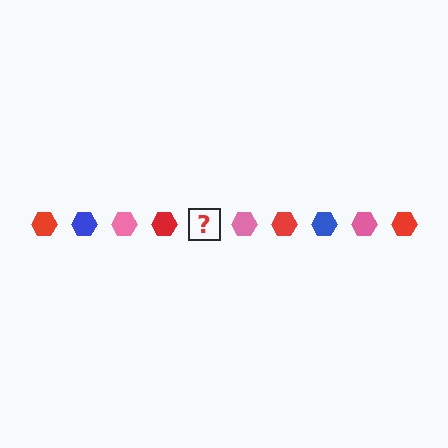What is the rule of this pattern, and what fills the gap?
The rule is that the pattern cycles through red, blue, pink hexagons. The gap should be filled with a blue hexagon.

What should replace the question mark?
The question mark should be replaced with a blue hexagon.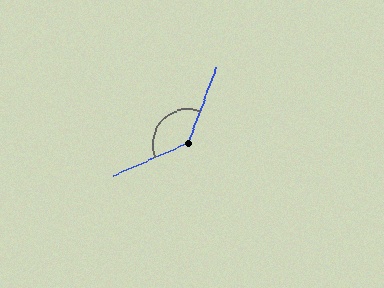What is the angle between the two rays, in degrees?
Approximately 134 degrees.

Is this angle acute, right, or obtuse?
It is obtuse.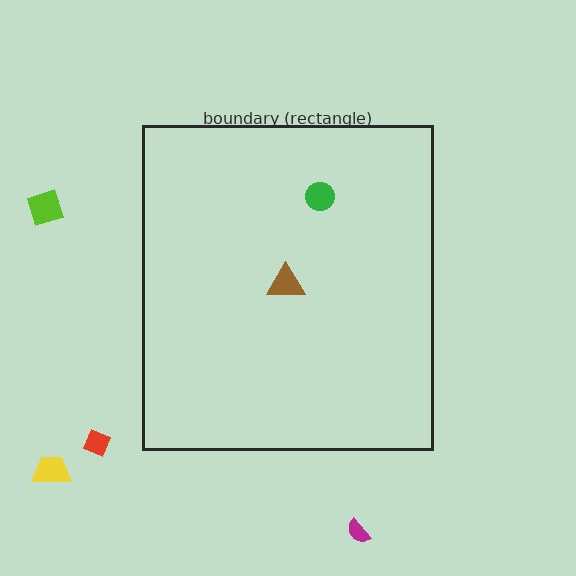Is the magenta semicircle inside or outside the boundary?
Outside.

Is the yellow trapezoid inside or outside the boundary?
Outside.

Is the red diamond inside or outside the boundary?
Outside.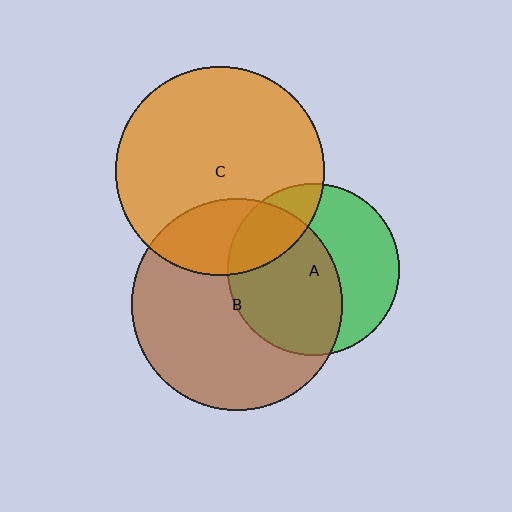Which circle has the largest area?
Circle B (brown).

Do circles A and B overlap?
Yes.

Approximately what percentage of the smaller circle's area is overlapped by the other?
Approximately 55%.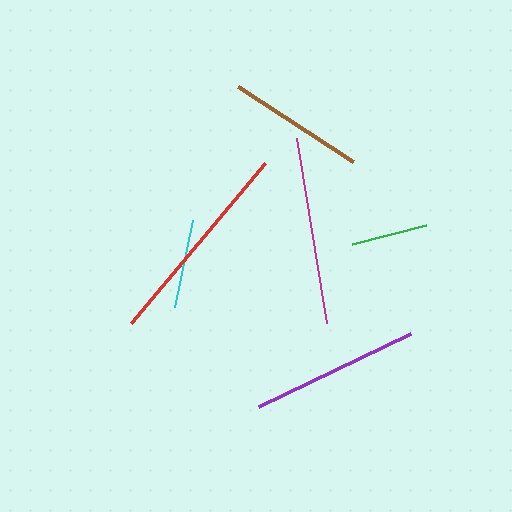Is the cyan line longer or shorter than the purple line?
The purple line is longer than the cyan line.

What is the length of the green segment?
The green segment is approximately 77 pixels long.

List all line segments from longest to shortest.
From longest to shortest: red, magenta, purple, brown, cyan, green.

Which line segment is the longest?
The red line is the longest at approximately 208 pixels.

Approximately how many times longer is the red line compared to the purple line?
The red line is approximately 1.2 times the length of the purple line.